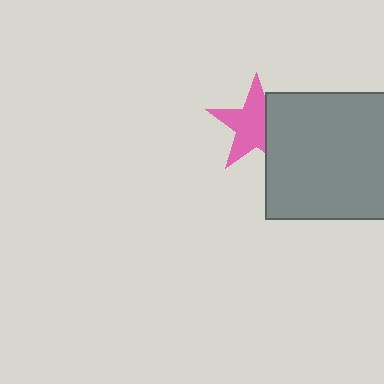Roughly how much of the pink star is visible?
Most of it is visible (roughly 68%).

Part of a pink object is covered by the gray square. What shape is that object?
It is a star.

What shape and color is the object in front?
The object in front is a gray square.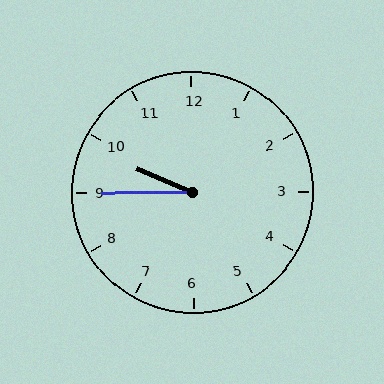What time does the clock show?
9:45.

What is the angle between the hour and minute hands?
Approximately 22 degrees.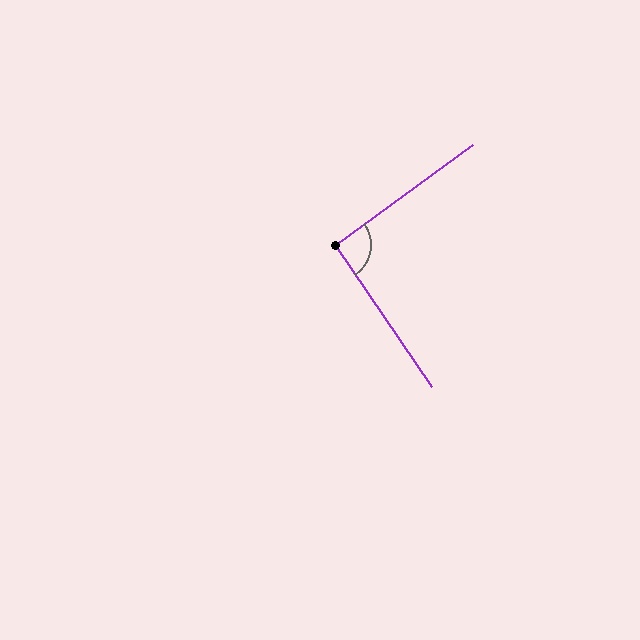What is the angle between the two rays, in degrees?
Approximately 92 degrees.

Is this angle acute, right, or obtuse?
It is approximately a right angle.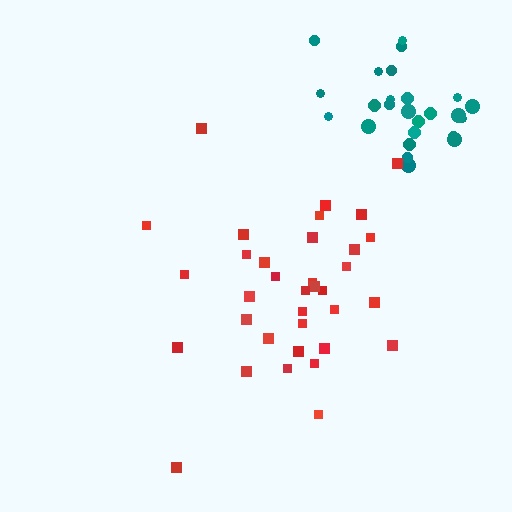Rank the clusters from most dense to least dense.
teal, red.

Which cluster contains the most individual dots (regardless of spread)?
Red (35).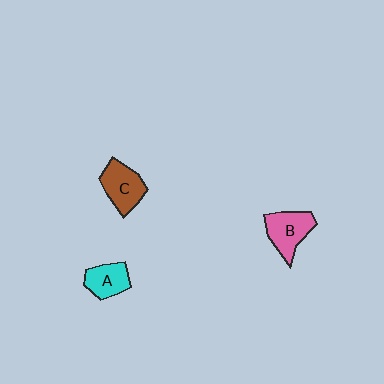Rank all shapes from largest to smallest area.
From largest to smallest: B (pink), C (brown), A (cyan).